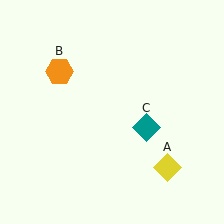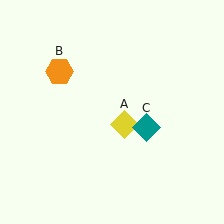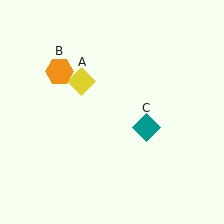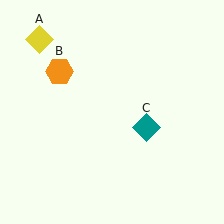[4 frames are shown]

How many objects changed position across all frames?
1 object changed position: yellow diamond (object A).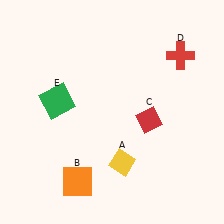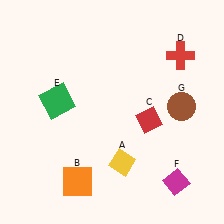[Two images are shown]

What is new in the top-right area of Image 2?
A brown circle (G) was added in the top-right area of Image 2.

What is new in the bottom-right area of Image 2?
A magenta diamond (F) was added in the bottom-right area of Image 2.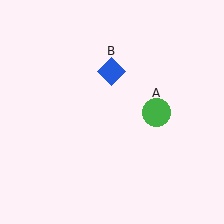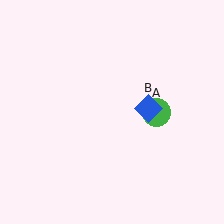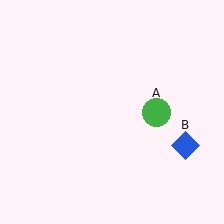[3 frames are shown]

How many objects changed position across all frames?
1 object changed position: blue diamond (object B).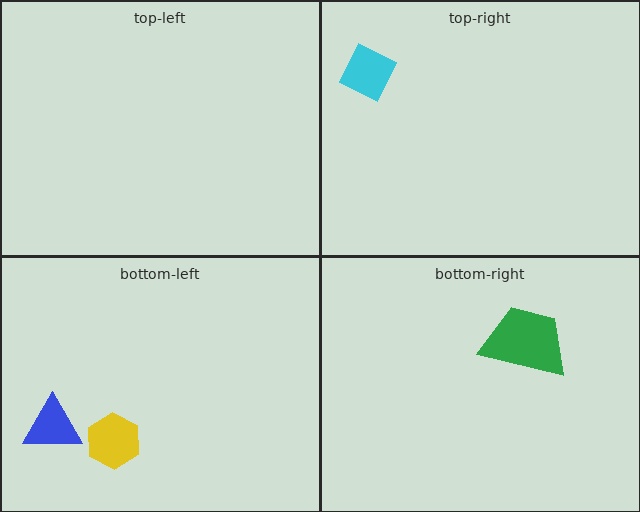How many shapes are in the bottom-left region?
2.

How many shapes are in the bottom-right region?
1.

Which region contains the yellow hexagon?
The bottom-left region.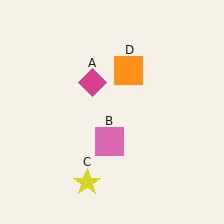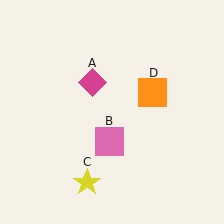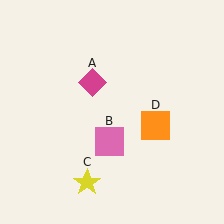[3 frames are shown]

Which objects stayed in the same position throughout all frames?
Magenta diamond (object A) and pink square (object B) and yellow star (object C) remained stationary.